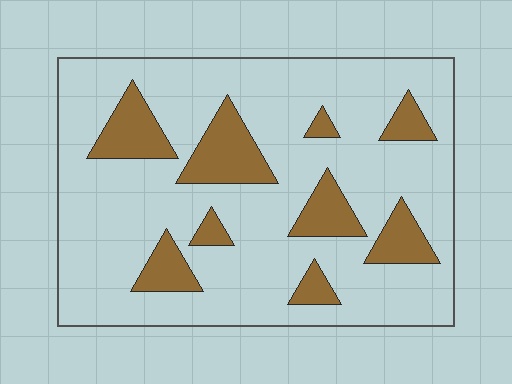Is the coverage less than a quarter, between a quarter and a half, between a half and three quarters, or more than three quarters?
Less than a quarter.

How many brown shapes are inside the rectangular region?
9.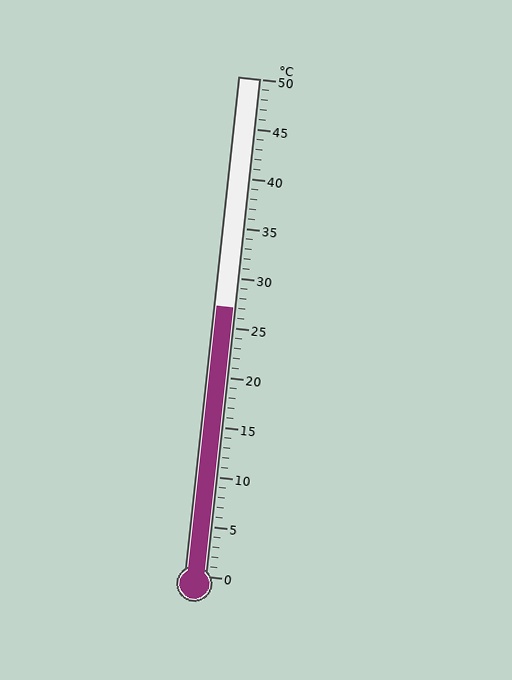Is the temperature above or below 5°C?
The temperature is above 5°C.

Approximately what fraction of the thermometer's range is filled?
The thermometer is filled to approximately 55% of its range.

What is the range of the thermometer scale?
The thermometer scale ranges from 0°C to 50°C.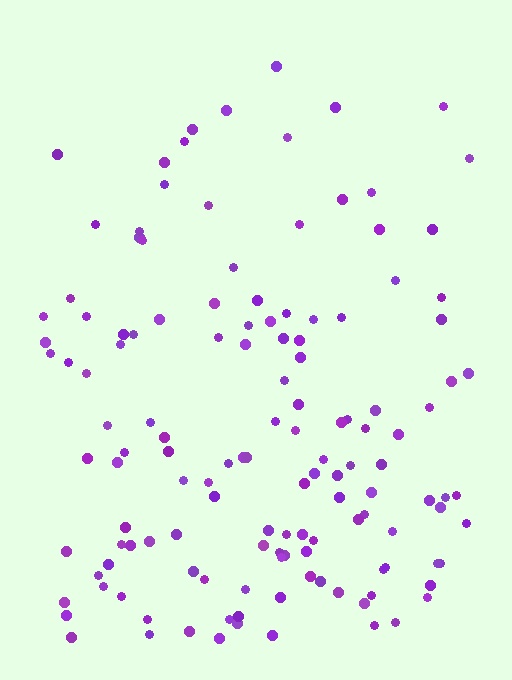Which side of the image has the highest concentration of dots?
The bottom.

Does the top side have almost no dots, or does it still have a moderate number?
Still a moderate number, just noticeably fewer than the bottom.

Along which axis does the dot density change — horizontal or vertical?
Vertical.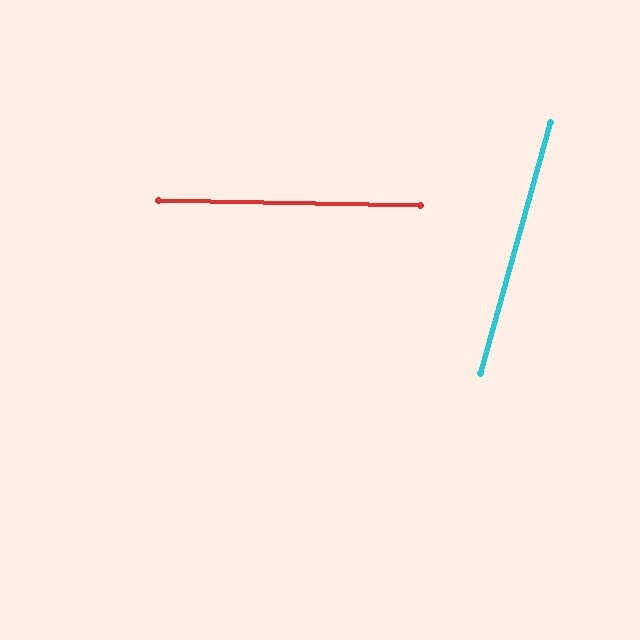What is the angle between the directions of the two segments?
Approximately 75 degrees.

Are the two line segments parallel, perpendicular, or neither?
Neither parallel nor perpendicular — they differ by about 75°.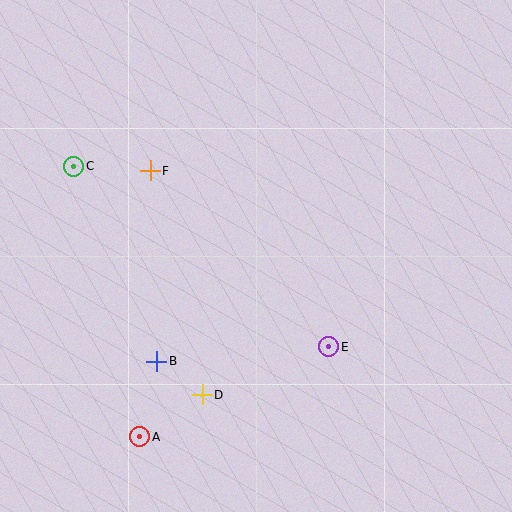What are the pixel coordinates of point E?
Point E is at (329, 347).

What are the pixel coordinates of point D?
Point D is at (202, 395).